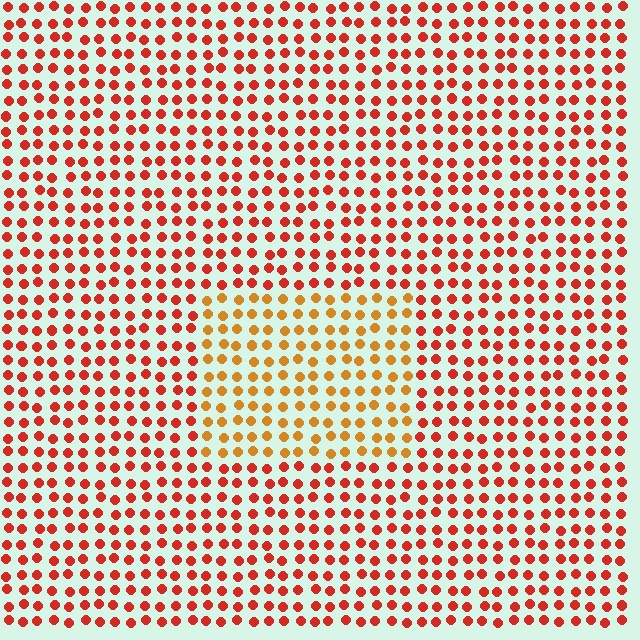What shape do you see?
I see a rectangle.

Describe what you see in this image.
The image is filled with small red elements in a uniform arrangement. A rectangle-shaped region is visible where the elements are tinted to a slightly different hue, forming a subtle color boundary.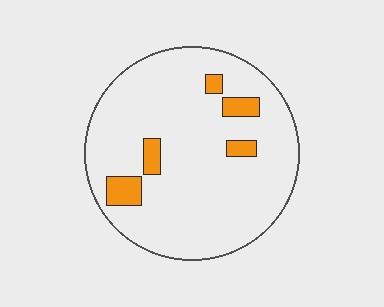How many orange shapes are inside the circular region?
5.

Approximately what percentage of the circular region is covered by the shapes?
Approximately 10%.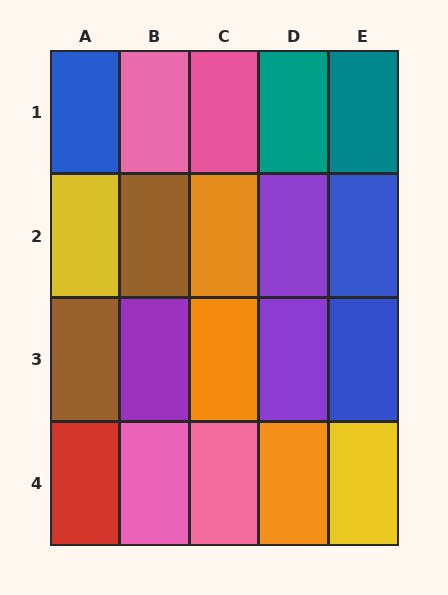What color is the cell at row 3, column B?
Purple.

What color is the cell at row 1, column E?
Teal.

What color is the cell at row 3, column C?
Orange.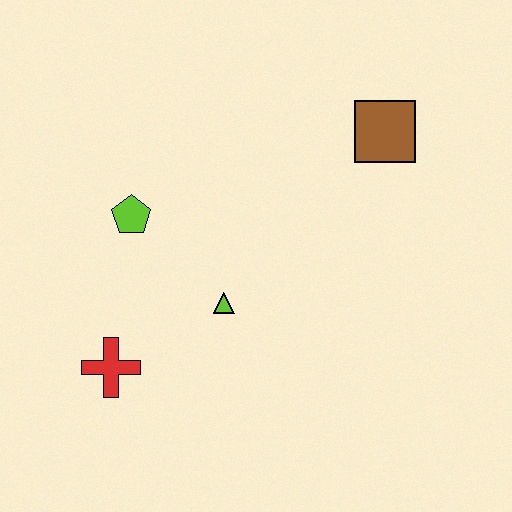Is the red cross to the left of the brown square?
Yes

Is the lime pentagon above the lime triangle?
Yes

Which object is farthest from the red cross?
The brown square is farthest from the red cross.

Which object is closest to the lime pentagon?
The lime triangle is closest to the lime pentagon.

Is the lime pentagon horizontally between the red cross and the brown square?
Yes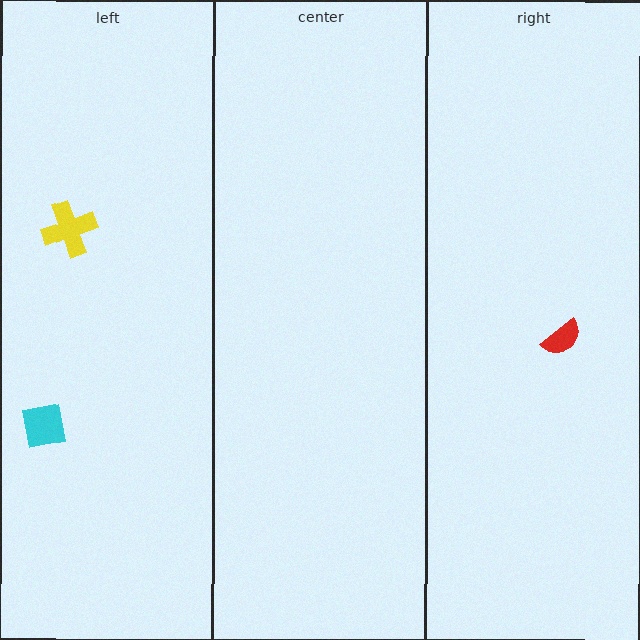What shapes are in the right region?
The red semicircle.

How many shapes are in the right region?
1.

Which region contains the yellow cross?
The left region.